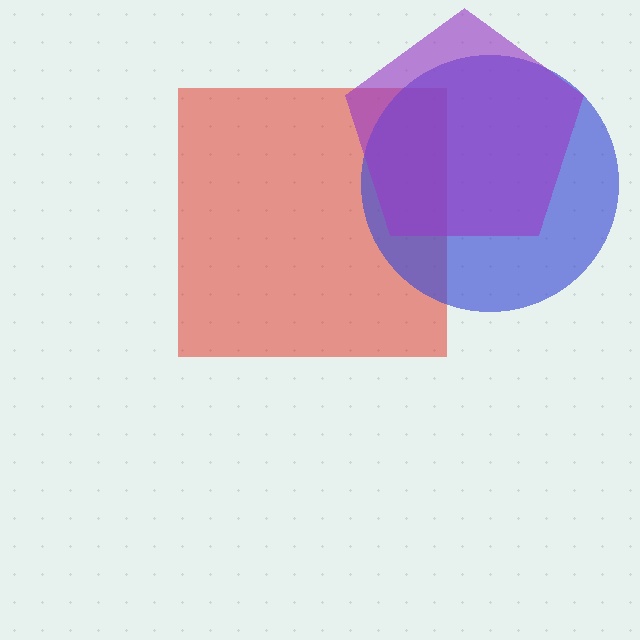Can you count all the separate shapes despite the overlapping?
Yes, there are 3 separate shapes.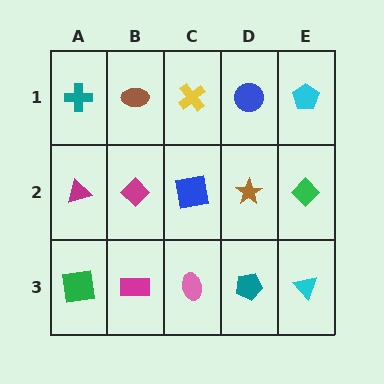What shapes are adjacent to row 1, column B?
A magenta diamond (row 2, column B), a teal cross (row 1, column A), a yellow cross (row 1, column C).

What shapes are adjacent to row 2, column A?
A teal cross (row 1, column A), a green square (row 3, column A), a magenta diamond (row 2, column B).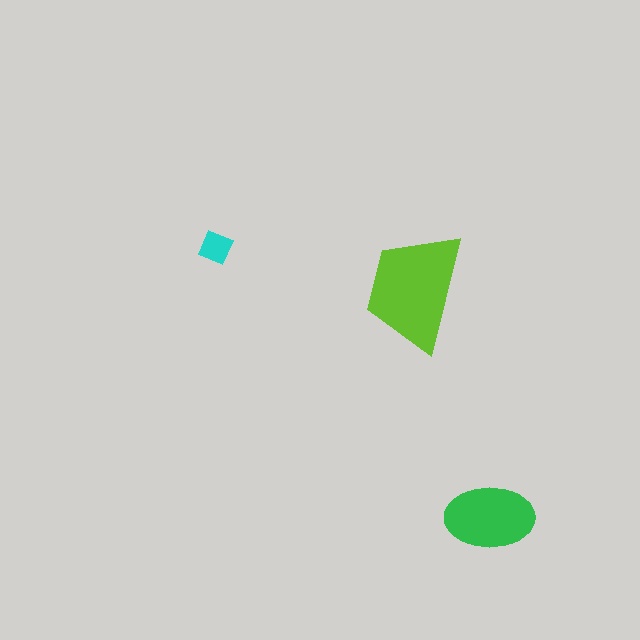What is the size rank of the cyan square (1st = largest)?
3rd.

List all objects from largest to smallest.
The lime trapezoid, the green ellipse, the cyan square.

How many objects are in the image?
There are 3 objects in the image.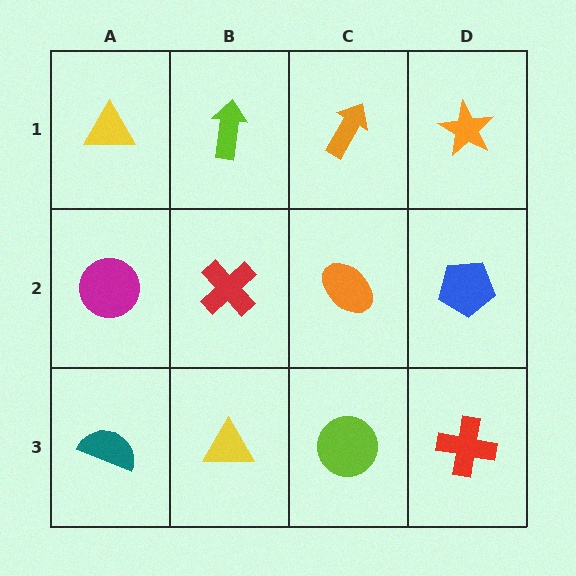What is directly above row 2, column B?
A lime arrow.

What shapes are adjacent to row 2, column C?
An orange arrow (row 1, column C), a lime circle (row 3, column C), a red cross (row 2, column B), a blue pentagon (row 2, column D).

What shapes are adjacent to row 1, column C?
An orange ellipse (row 2, column C), a lime arrow (row 1, column B), an orange star (row 1, column D).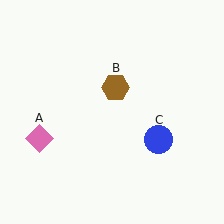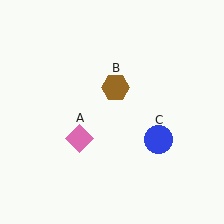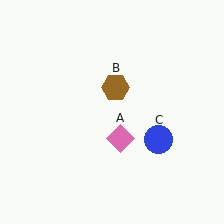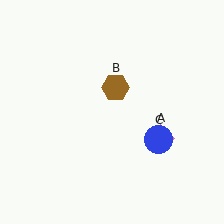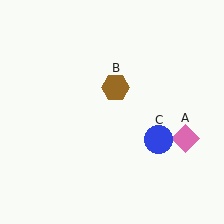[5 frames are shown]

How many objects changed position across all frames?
1 object changed position: pink diamond (object A).